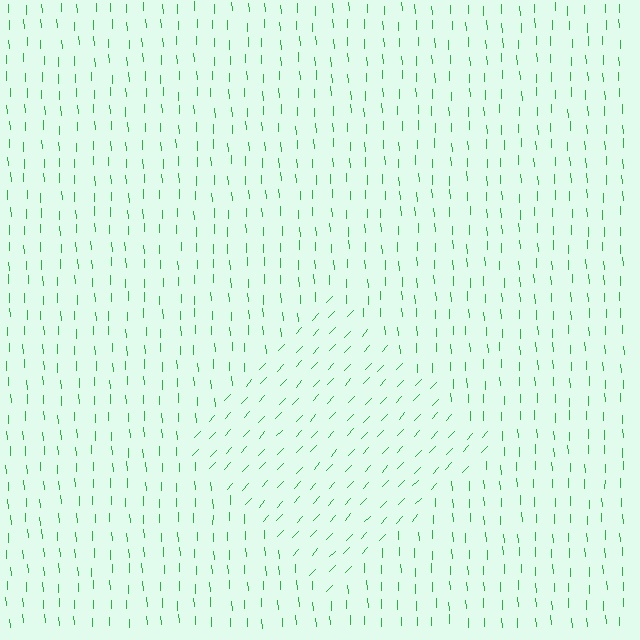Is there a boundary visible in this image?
Yes, there is a texture boundary formed by a change in line orientation.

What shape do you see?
I see a diamond.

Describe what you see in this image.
The image is filled with small green line segments. A diamond region in the image has lines oriented differently from the surrounding lines, creating a visible texture boundary.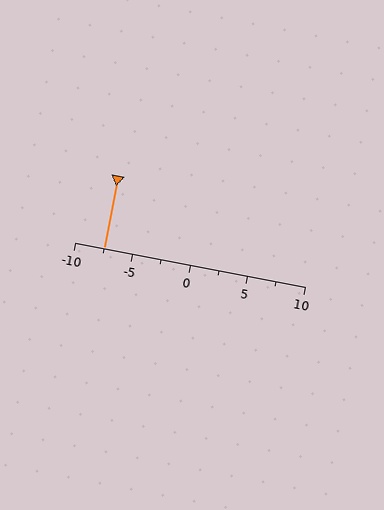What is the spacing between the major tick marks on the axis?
The major ticks are spaced 5 apart.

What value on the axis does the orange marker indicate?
The marker indicates approximately -7.5.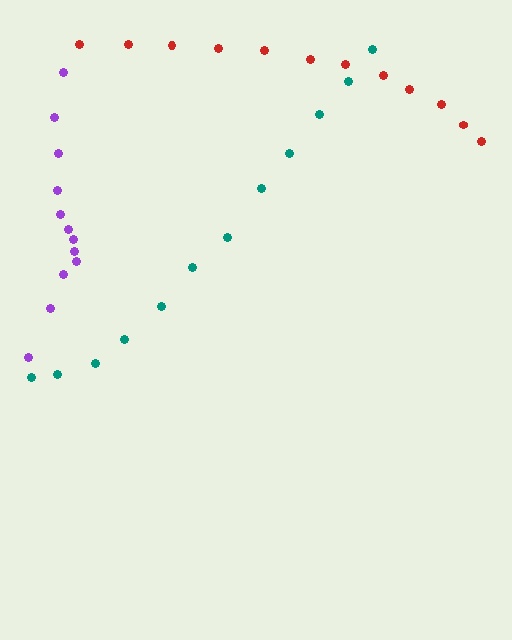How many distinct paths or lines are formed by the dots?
There are 3 distinct paths.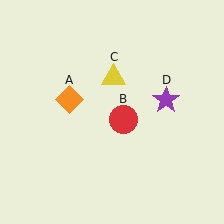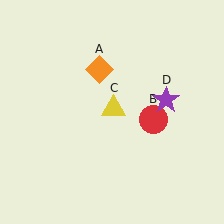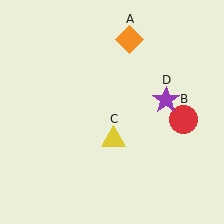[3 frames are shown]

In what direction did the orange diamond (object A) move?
The orange diamond (object A) moved up and to the right.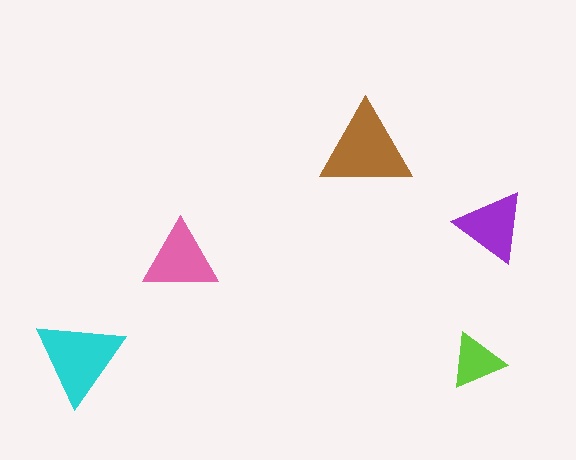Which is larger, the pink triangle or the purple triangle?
The pink one.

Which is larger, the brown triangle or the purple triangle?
The brown one.